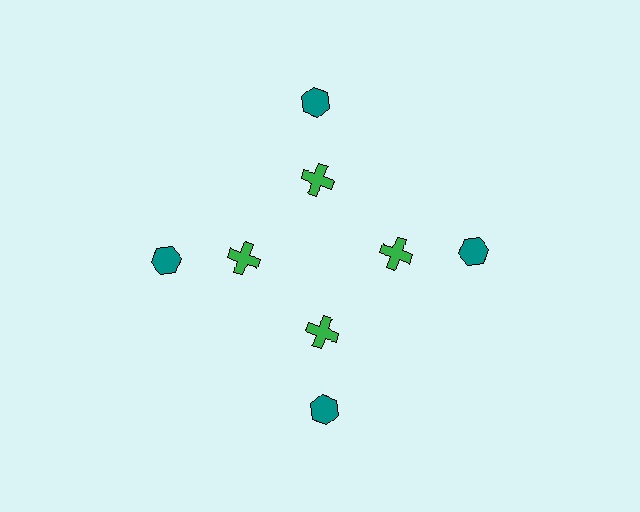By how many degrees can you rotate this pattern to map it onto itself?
The pattern maps onto itself every 90 degrees of rotation.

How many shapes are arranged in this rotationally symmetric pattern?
There are 8 shapes, arranged in 4 groups of 2.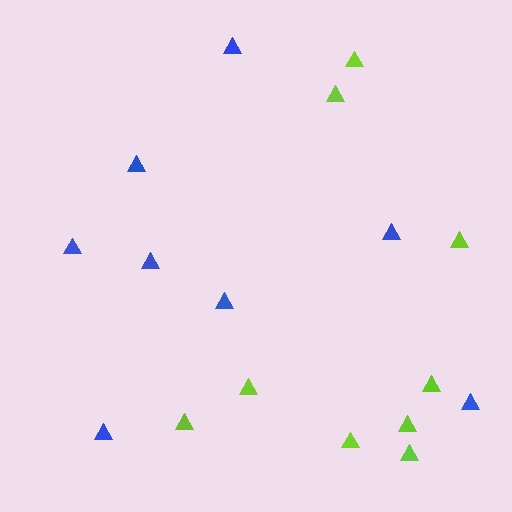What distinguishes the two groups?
There are 2 groups: one group of blue triangles (8) and one group of lime triangles (9).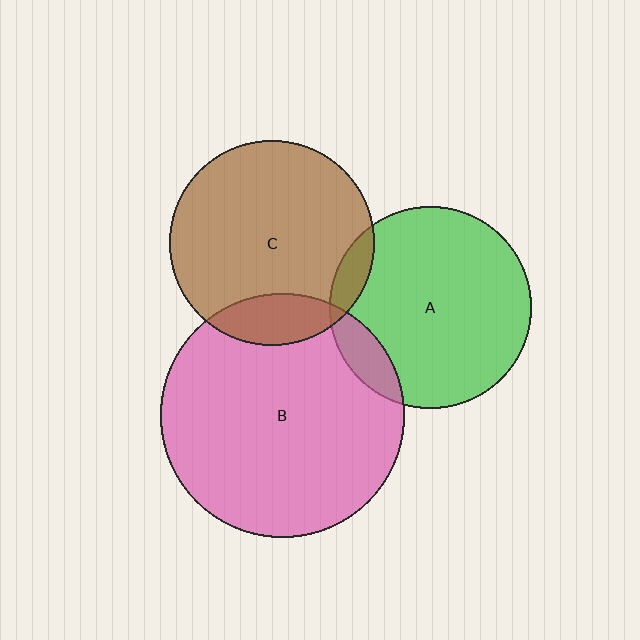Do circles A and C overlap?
Yes.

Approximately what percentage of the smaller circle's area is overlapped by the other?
Approximately 10%.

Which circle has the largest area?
Circle B (pink).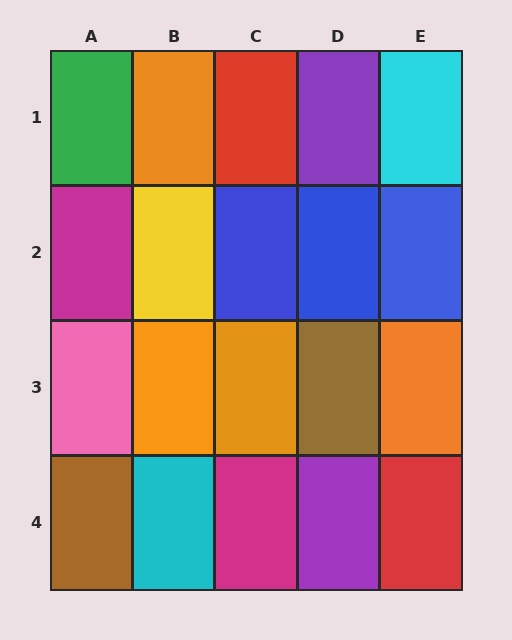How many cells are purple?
2 cells are purple.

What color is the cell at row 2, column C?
Blue.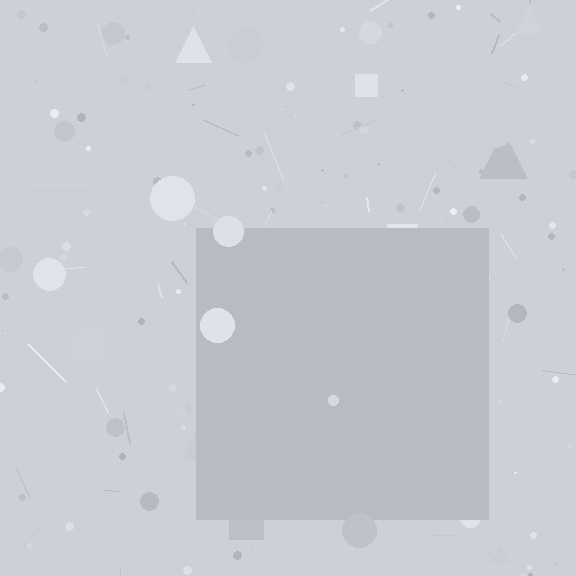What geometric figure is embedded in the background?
A square is embedded in the background.